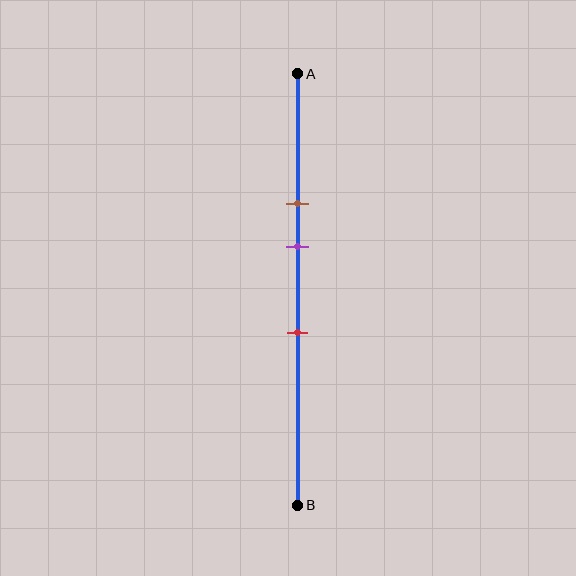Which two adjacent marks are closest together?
The brown and purple marks are the closest adjacent pair.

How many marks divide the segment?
There are 3 marks dividing the segment.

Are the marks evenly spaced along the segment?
Yes, the marks are approximately evenly spaced.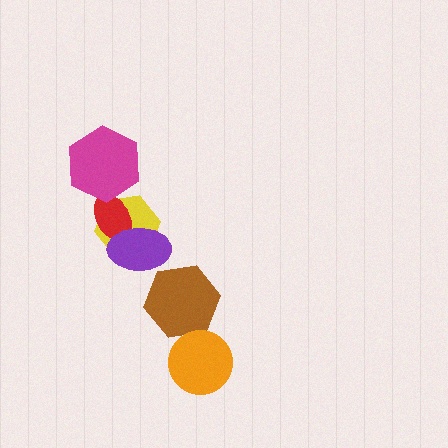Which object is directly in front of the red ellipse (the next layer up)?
The purple ellipse is directly in front of the red ellipse.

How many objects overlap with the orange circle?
1 object overlaps with the orange circle.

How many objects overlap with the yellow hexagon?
2 objects overlap with the yellow hexagon.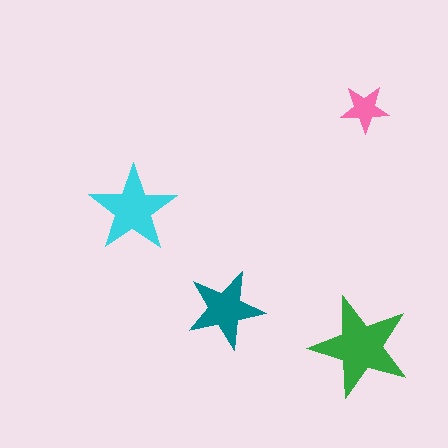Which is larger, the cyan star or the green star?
The green one.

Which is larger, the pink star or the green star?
The green one.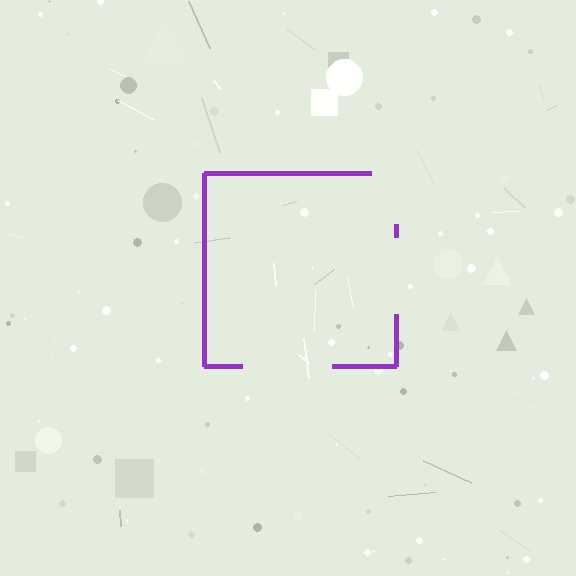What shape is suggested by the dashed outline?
The dashed outline suggests a square.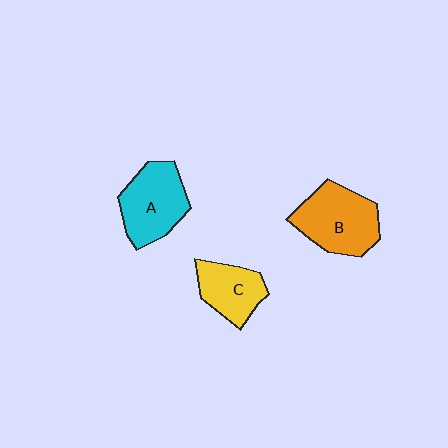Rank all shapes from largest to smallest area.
From largest to smallest: B (orange), A (cyan), C (yellow).